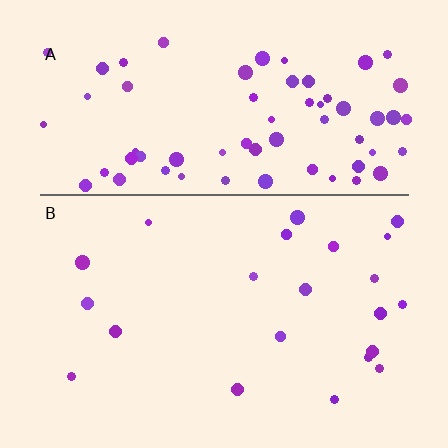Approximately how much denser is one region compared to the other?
Approximately 3.2× — region A over region B.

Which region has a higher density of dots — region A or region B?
A (the top).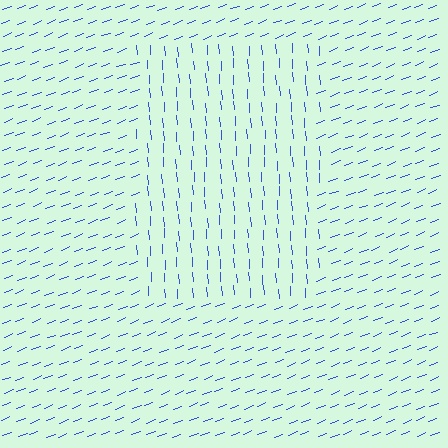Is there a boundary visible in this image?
Yes, there is a texture boundary formed by a change in line orientation.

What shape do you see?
I see a rectangle.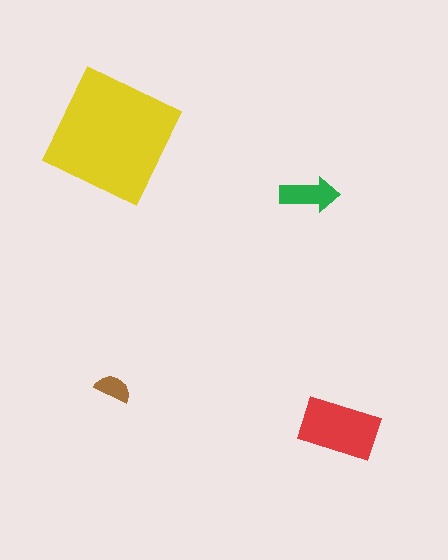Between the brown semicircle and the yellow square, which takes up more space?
The yellow square.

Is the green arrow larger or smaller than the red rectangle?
Smaller.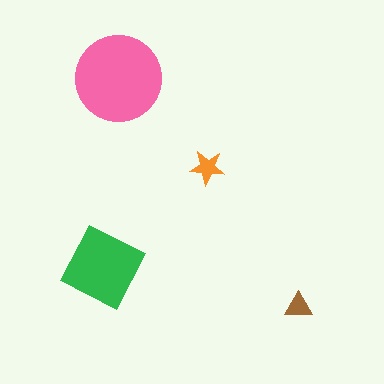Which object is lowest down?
The brown triangle is bottommost.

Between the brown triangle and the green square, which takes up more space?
The green square.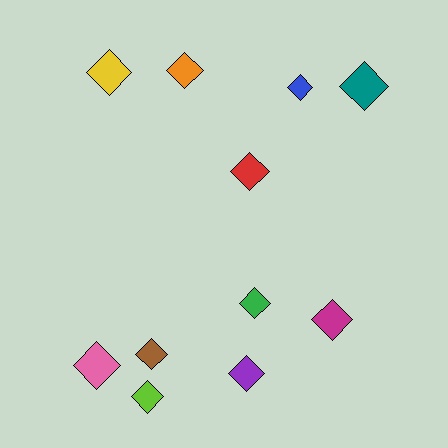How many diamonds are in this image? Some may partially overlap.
There are 11 diamonds.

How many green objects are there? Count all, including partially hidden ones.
There is 1 green object.